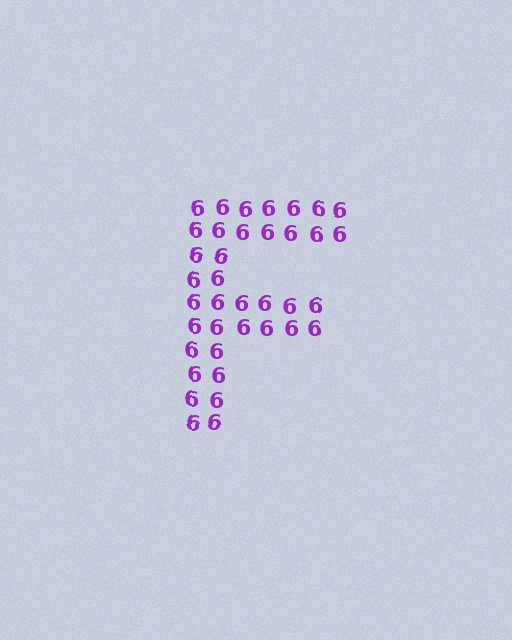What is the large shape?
The large shape is the letter F.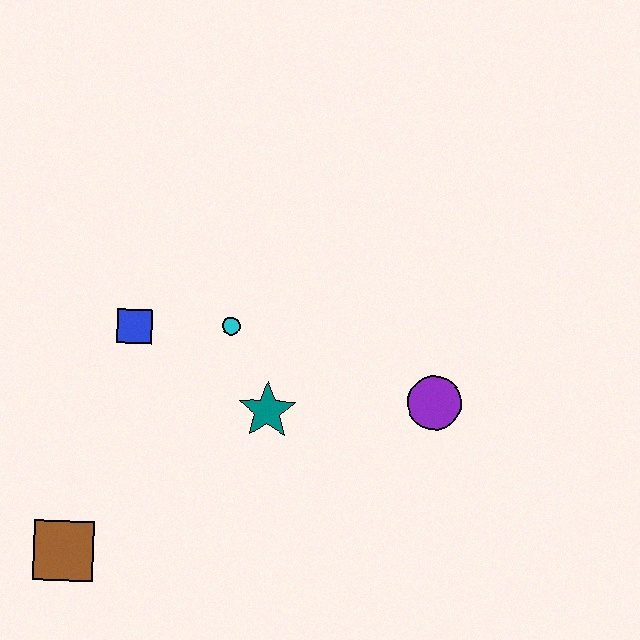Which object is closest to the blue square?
The cyan circle is closest to the blue square.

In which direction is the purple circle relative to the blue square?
The purple circle is to the right of the blue square.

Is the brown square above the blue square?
No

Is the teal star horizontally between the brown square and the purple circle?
Yes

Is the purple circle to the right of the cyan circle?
Yes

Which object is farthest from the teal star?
The brown square is farthest from the teal star.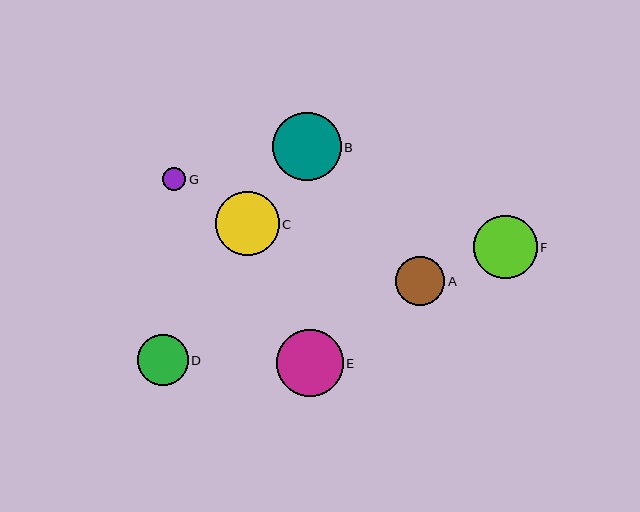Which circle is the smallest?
Circle G is the smallest with a size of approximately 23 pixels.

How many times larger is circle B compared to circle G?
Circle B is approximately 3.0 times the size of circle G.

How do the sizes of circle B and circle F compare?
Circle B and circle F are approximately the same size.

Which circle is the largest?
Circle B is the largest with a size of approximately 68 pixels.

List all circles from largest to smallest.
From largest to smallest: B, E, C, F, D, A, G.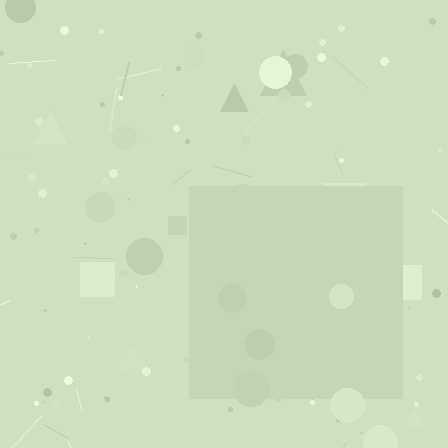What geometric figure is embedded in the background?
A square is embedded in the background.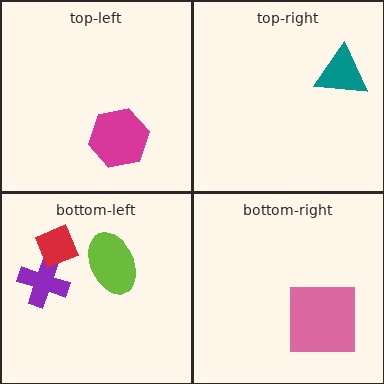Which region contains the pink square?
The bottom-right region.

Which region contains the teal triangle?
The top-right region.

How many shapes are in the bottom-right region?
1.